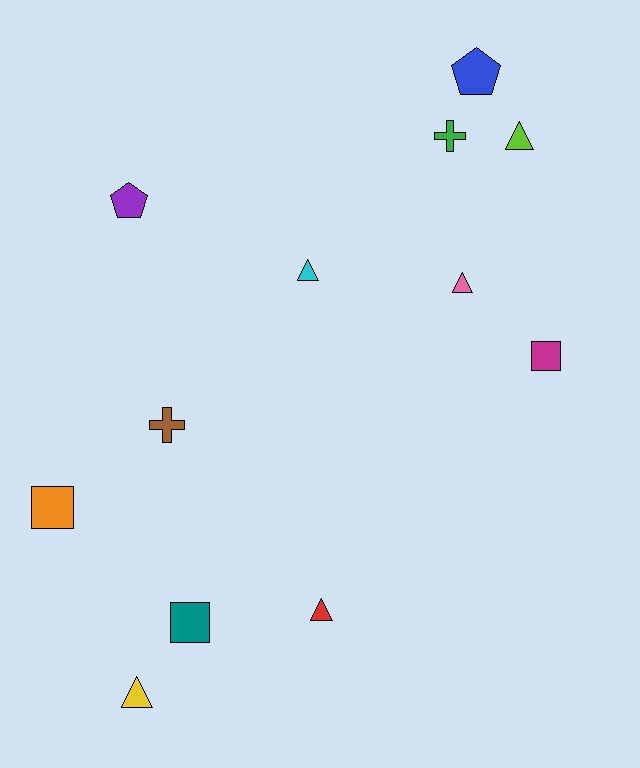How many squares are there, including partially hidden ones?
There are 3 squares.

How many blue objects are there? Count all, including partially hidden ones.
There is 1 blue object.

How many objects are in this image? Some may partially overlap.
There are 12 objects.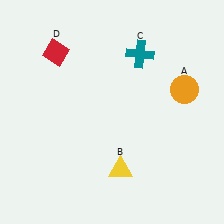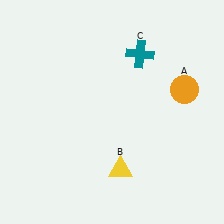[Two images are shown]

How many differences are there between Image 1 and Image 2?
There is 1 difference between the two images.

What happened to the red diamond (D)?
The red diamond (D) was removed in Image 2. It was in the top-left area of Image 1.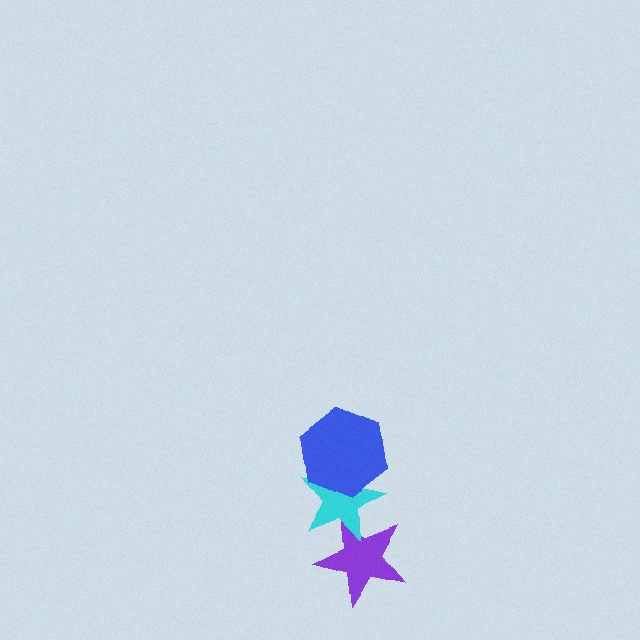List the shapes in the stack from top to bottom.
From top to bottom: the blue hexagon, the cyan star, the purple star.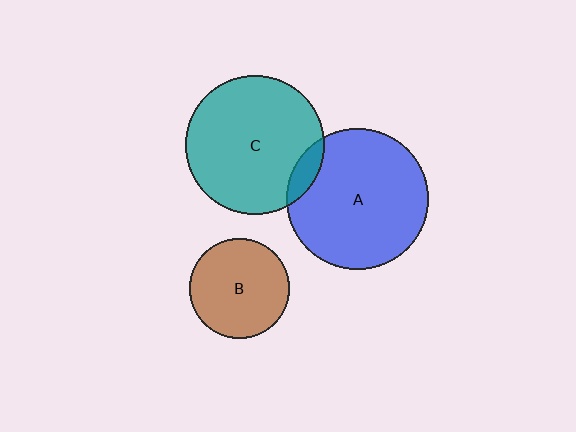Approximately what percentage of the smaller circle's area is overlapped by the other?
Approximately 10%.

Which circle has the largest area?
Circle A (blue).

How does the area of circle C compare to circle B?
Approximately 1.9 times.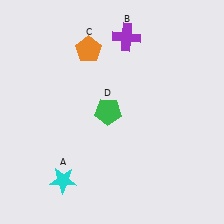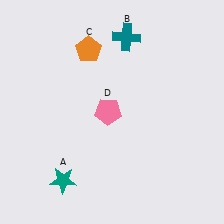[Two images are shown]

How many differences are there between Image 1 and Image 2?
There are 3 differences between the two images.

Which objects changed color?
A changed from cyan to teal. B changed from purple to teal. D changed from green to pink.